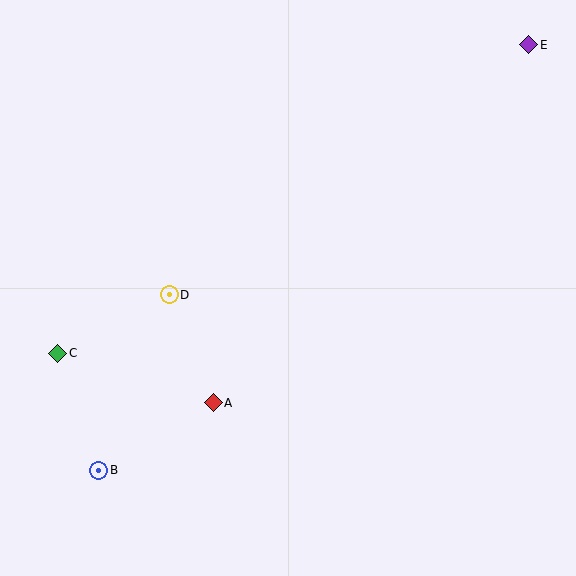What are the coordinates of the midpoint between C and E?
The midpoint between C and E is at (293, 199).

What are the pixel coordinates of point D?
Point D is at (169, 295).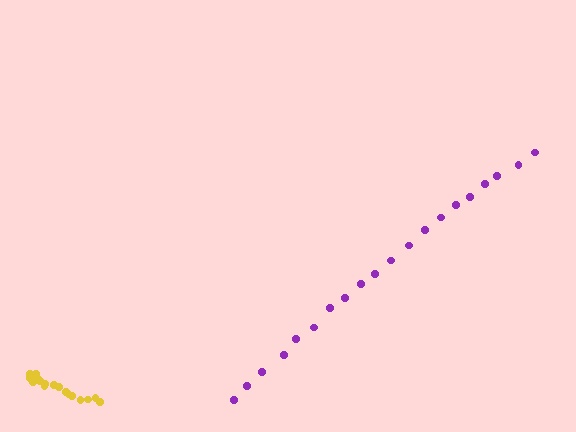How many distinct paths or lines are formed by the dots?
There are 2 distinct paths.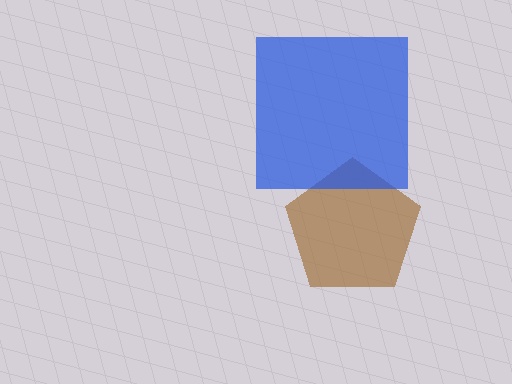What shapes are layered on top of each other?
The layered shapes are: a brown pentagon, a blue square.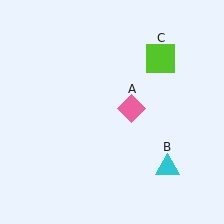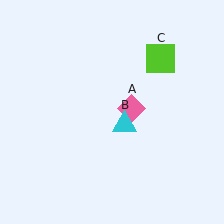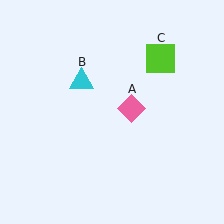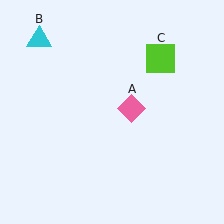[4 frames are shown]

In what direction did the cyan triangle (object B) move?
The cyan triangle (object B) moved up and to the left.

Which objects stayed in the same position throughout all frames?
Pink diamond (object A) and lime square (object C) remained stationary.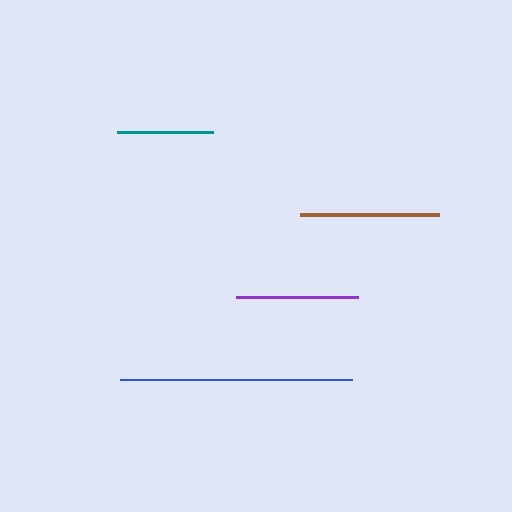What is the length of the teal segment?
The teal segment is approximately 96 pixels long.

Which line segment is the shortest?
The teal line is the shortest at approximately 96 pixels.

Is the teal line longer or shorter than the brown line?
The brown line is longer than the teal line.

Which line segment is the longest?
The blue line is the longest at approximately 232 pixels.